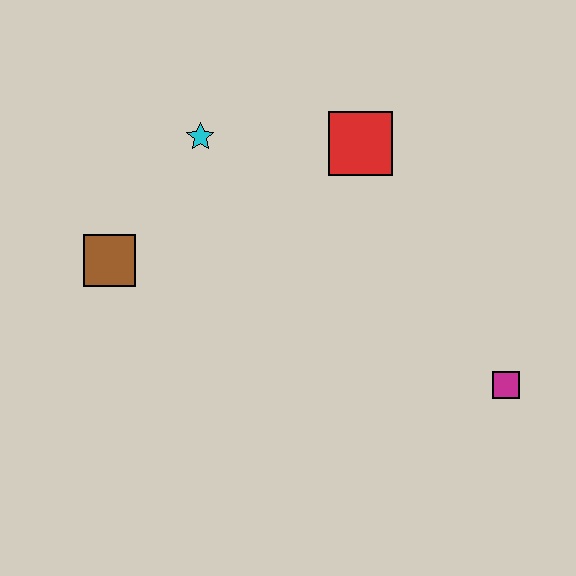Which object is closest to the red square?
The cyan star is closest to the red square.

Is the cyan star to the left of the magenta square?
Yes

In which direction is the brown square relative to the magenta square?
The brown square is to the left of the magenta square.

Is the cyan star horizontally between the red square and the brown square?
Yes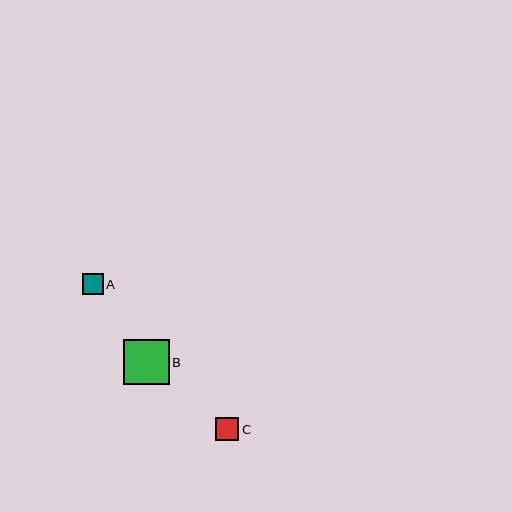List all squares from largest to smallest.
From largest to smallest: B, C, A.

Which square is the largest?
Square B is the largest with a size of approximately 45 pixels.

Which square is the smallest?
Square A is the smallest with a size of approximately 21 pixels.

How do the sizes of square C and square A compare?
Square C and square A are approximately the same size.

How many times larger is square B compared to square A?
Square B is approximately 2.2 times the size of square A.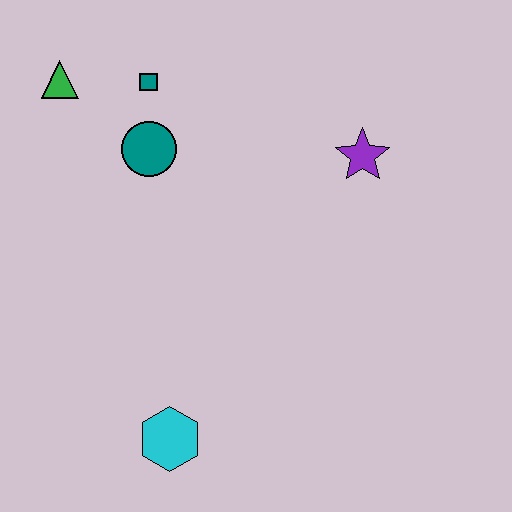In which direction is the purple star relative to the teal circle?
The purple star is to the right of the teal circle.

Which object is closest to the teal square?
The teal circle is closest to the teal square.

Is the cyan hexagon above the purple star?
No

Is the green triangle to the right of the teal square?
No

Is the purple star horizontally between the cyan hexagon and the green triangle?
No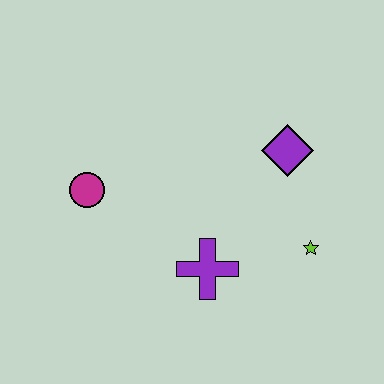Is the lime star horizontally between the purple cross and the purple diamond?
No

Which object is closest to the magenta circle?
The purple cross is closest to the magenta circle.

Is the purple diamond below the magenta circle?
No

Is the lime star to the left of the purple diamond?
No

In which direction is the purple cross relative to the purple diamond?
The purple cross is below the purple diamond.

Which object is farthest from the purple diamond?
The magenta circle is farthest from the purple diamond.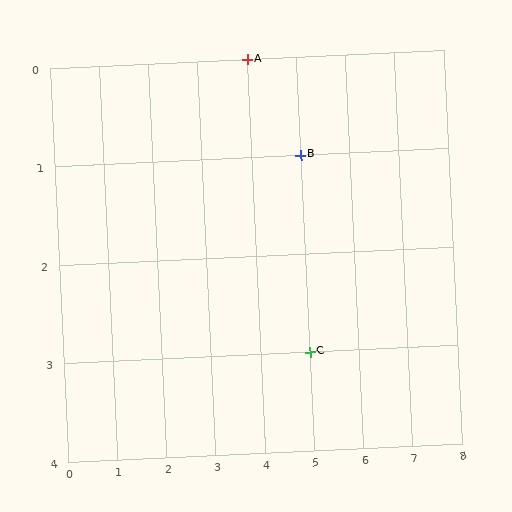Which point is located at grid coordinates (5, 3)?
Point C is at (5, 3).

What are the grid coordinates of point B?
Point B is at grid coordinates (5, 1).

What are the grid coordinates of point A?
Point A is at grid coordinates (4, 0).